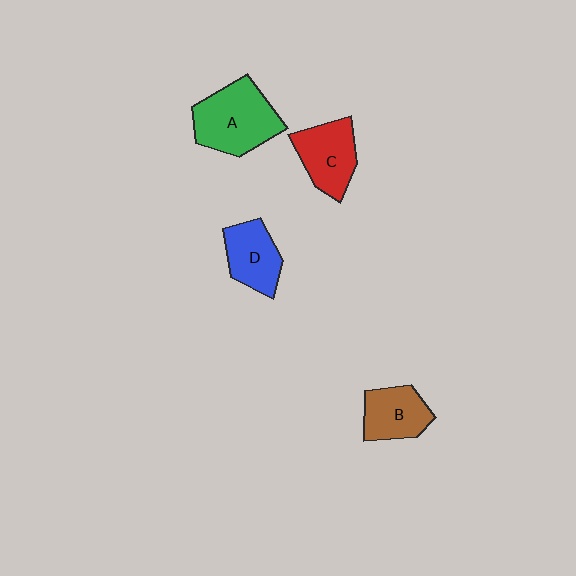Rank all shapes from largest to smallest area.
From largest to smallest: A (green), C (red), D (blue), B (brown).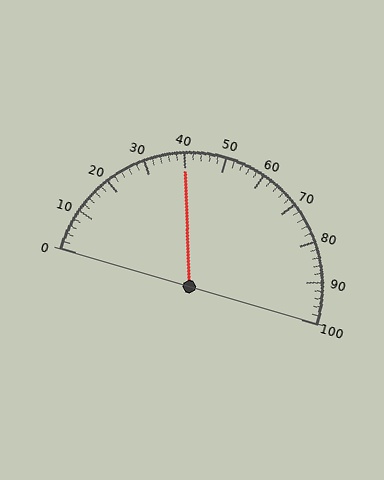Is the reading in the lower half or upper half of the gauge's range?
The reading is in the lower half of the range (0 to 100).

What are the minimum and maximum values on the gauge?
The gauge ranges from 0 to 100.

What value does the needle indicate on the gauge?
The needle indicates approximately 40.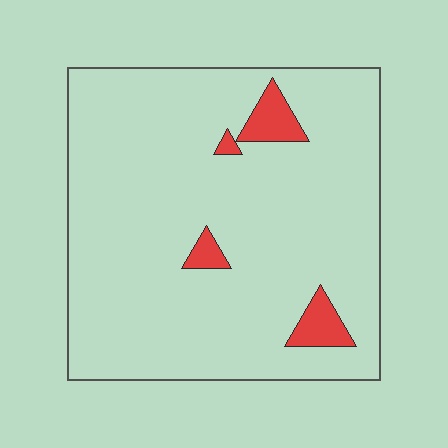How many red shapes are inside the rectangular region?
4.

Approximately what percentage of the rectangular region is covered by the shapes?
Approximately 5%.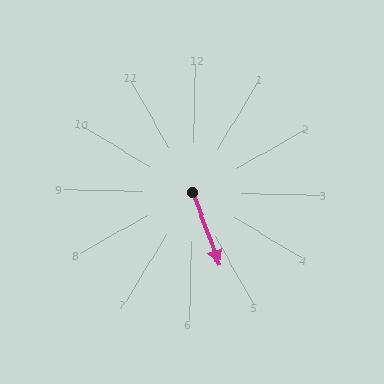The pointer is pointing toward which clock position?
Roughly 5 o'clock.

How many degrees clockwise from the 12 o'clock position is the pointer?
Approximately 158 degrees.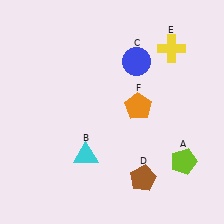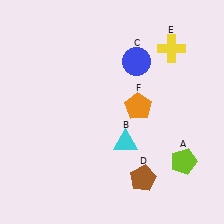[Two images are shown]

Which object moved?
The cyan triangle (B) moved right.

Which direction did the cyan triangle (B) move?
The cyan triangle (B) moved right.